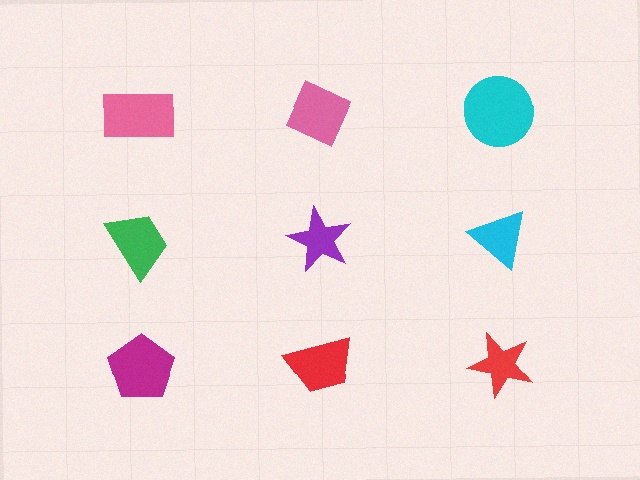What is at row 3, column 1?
A magenta pentagon.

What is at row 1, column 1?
A pink rectangle.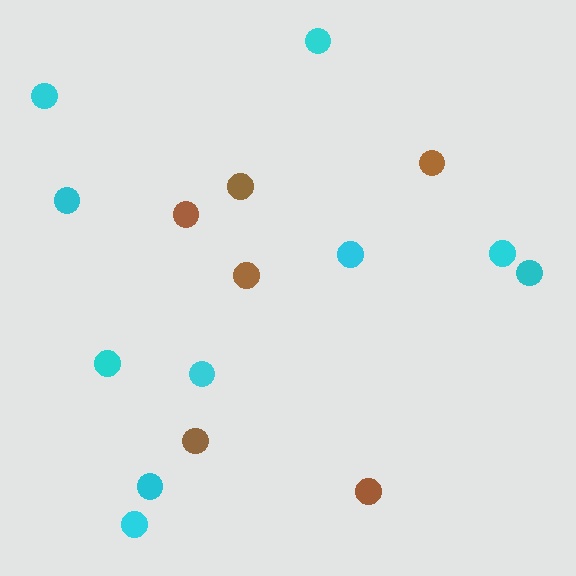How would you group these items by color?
There are 2 groups: one group of brown circles (6) and one group of cyan circles (10).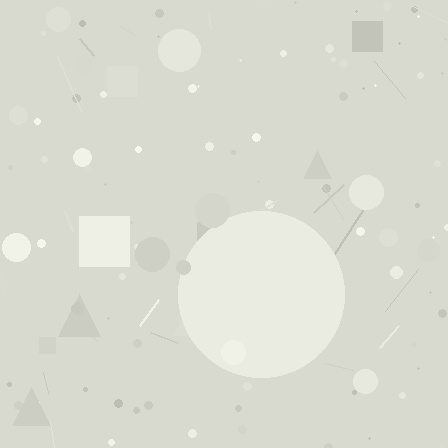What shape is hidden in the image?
A circle is hidden in the image.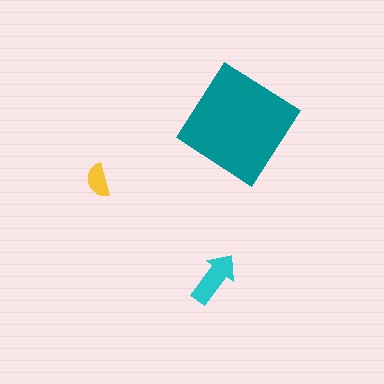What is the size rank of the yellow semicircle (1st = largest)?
3rd.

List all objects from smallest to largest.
The yellow semicircle, the cyan arrow, the teal diamond.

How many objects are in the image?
There are 3 objects in the image.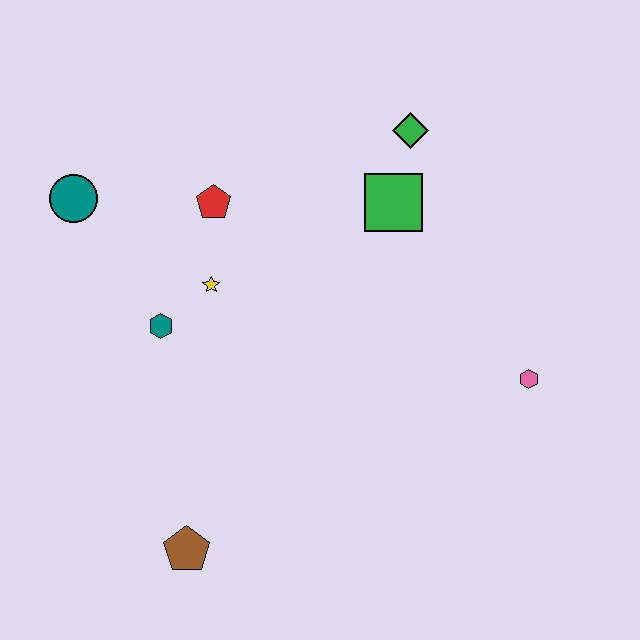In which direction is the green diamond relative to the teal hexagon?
The green diamond is to the right of the teal hexagon.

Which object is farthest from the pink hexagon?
The teal circle is farthest from the pink hexagon.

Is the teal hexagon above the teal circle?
No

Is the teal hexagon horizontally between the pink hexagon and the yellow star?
No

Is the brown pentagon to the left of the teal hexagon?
No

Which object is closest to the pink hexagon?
The green square is closest to the pink hexagon.